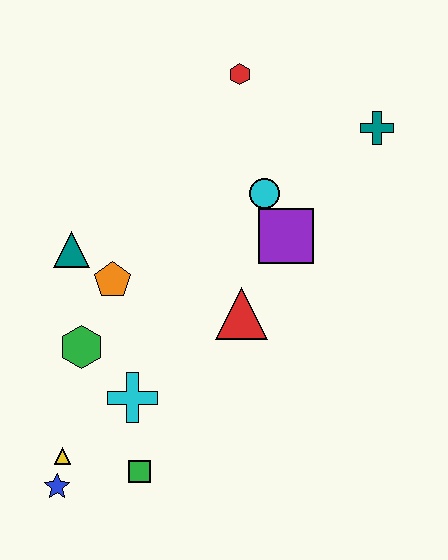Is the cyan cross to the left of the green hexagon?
No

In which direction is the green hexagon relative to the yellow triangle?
The green hexagon is above the yellow triangle.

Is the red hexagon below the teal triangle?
No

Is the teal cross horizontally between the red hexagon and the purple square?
No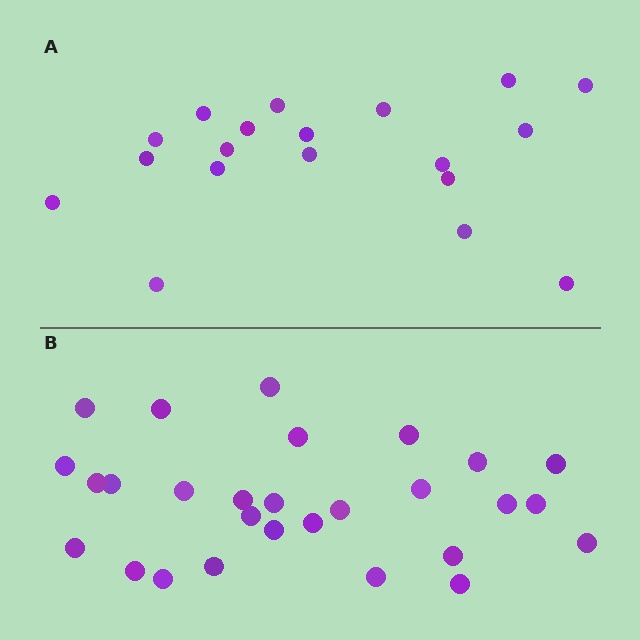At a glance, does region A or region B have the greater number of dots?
Region B (the bottom region) has more dots.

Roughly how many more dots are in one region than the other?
Region B has roughly 8 or so more dots than region A.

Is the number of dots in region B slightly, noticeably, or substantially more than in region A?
Region B has substantially more. The ratio is roughly 1.5 to 1.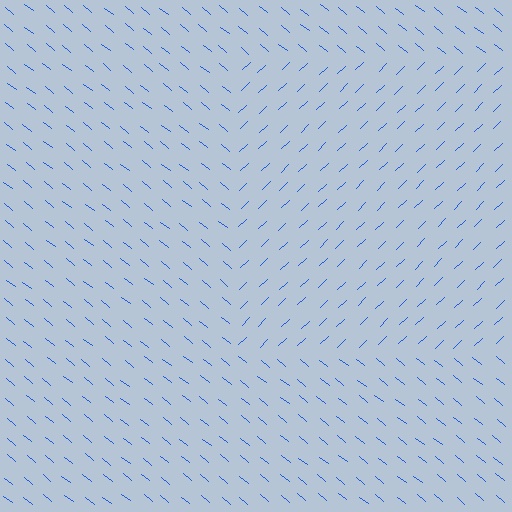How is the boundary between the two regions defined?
The boundary is defined purely by a change in line orientation (approximately 83 degrees difference). All lines are the same color and thickness.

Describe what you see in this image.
The image is filled with small blue line segments. A rectangle region in the image has lines oriented differently from the surrounding lines, creating a visible texture boundary.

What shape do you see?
I see a rectangle.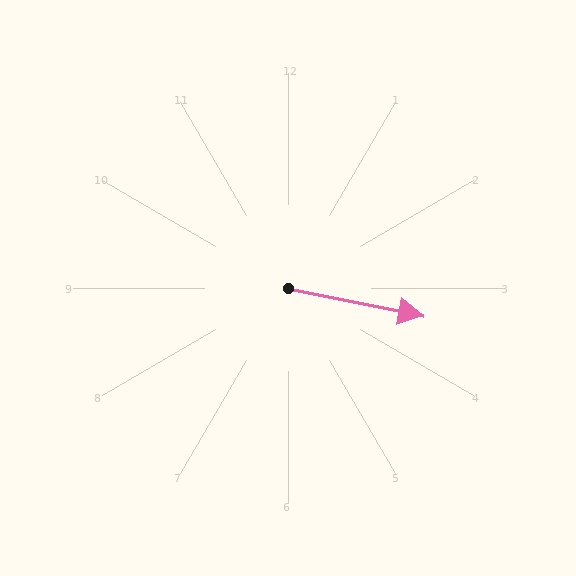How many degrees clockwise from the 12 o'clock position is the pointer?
Approximately 102 degrees.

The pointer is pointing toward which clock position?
Roughly 3 o'clock.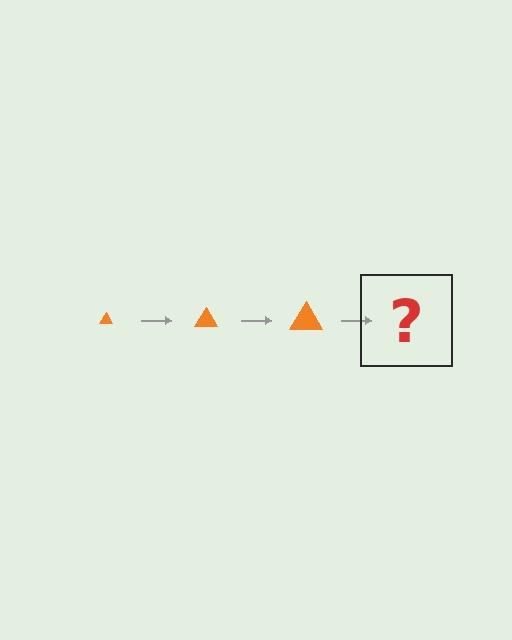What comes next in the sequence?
The next element should be an orange triangle, larger than the previous one.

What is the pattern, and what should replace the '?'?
The pattern is that the triangle gets progressively larger each step. The '?' should be an orange triangle, larger than the previous one.